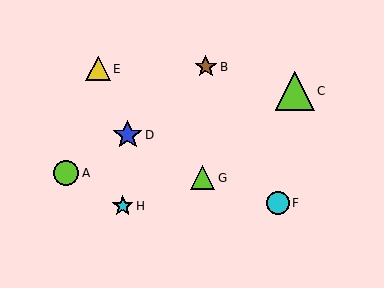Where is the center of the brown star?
The center of the brown star is at (206, 67).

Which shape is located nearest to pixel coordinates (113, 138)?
The blue star (labeled D) at (128, 135) is nearest to that location.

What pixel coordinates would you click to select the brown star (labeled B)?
Click at (206, 67) to select the brown star B.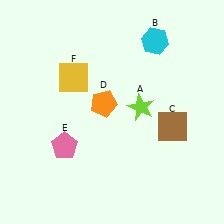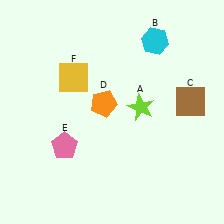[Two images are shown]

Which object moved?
The brown square (C) moved up.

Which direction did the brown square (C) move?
The brown square (C) moved up.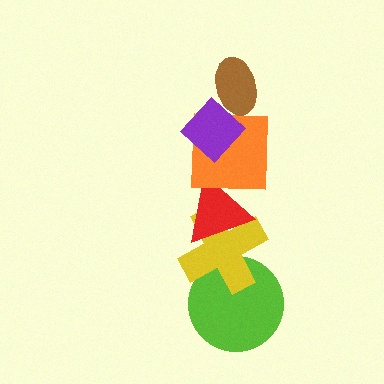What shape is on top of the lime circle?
The yellow cross is on top of the lime circle.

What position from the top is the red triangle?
The red triangle is 4th from the top.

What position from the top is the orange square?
The orange square is 3rd from the top.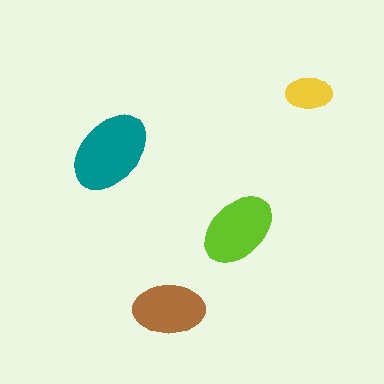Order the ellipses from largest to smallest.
the teal one, the lime one, the brown one, the yellow one.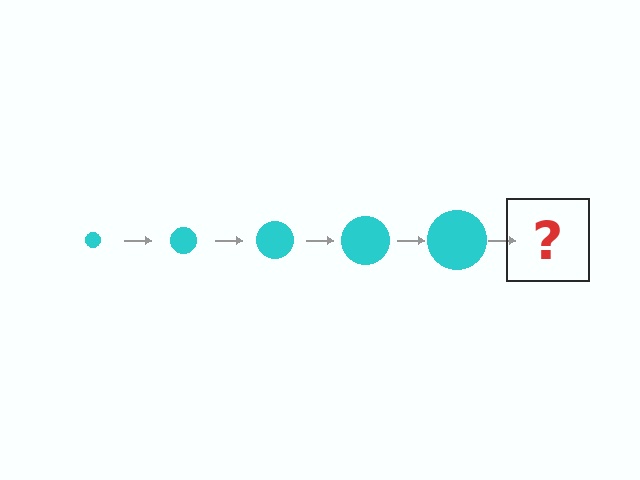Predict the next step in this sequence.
The next step is a cyan circle, larger than the previous one.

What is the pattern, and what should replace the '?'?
The pattern is that the circle gets progressively larger each step. The '?' should be a cyan circle, larger than the previous one.